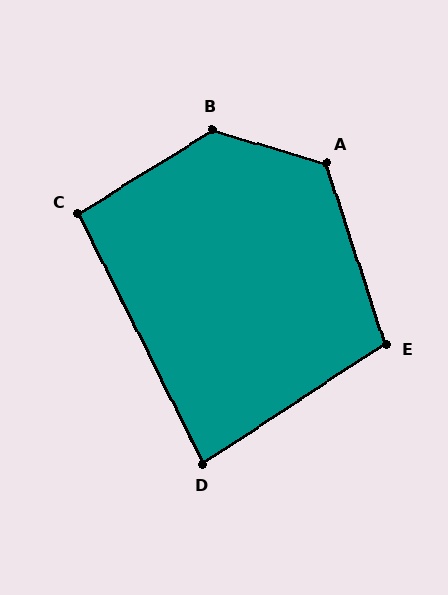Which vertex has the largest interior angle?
B, at approximately 131 degrees.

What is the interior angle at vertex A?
Approximately 125 degrees (obtuse).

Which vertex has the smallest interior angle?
D, at approximately 83 degrees.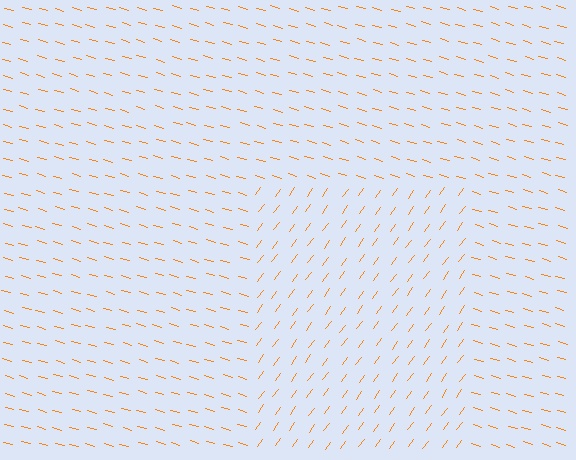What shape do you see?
I see a rectangle.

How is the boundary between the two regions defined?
The boundary is defined purely by a change in line orientation (approximately 70 degrees difference). All lines are the same color and thickness.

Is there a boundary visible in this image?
Yes, there is a texture boundary formed by a change in line orientation.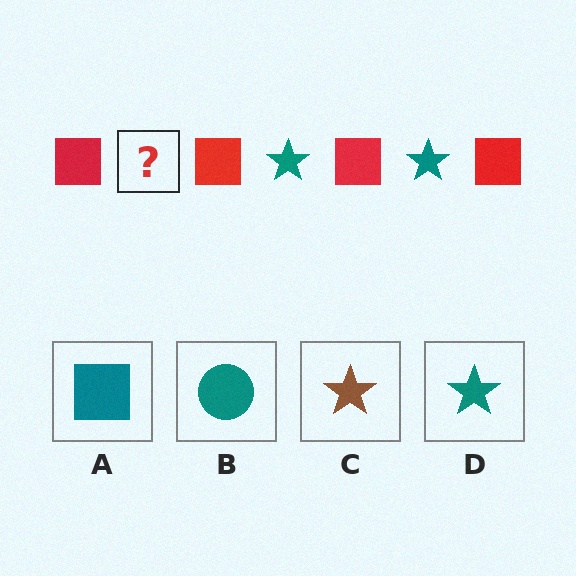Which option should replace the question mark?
Option D.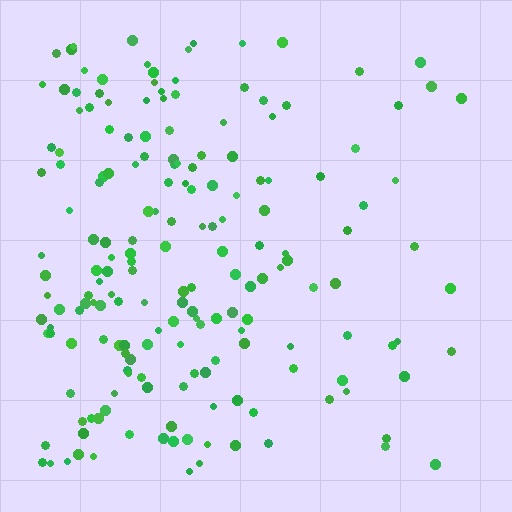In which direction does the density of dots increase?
From right to left, with the left side densest.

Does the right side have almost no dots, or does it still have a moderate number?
Still a moderate number, just noticeably fewer than the left.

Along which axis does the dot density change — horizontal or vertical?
Horizontal.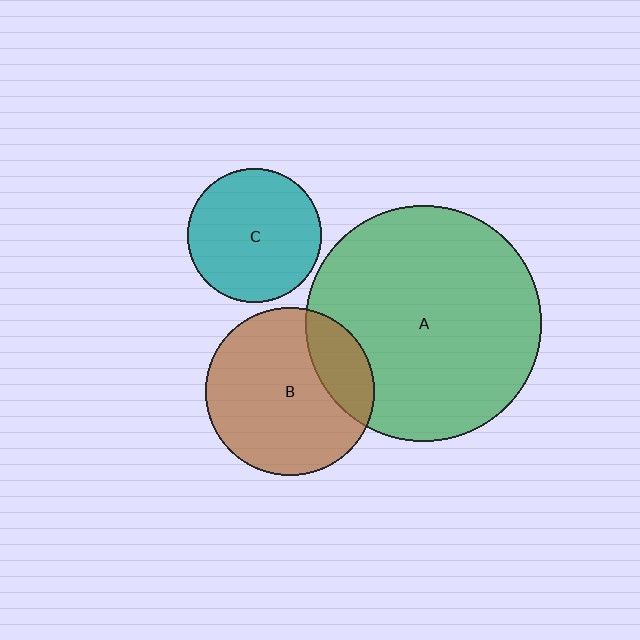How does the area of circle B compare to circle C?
Approximately 1.6 times.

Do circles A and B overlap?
Yes.